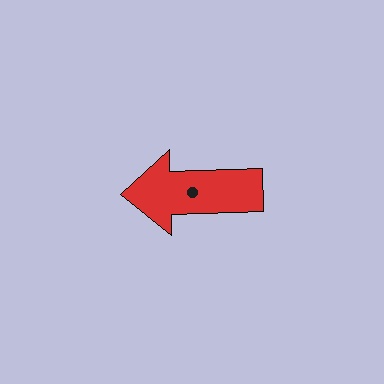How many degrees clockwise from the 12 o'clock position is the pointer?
Approximately 268 degrees.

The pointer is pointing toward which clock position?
Roughly 9 o'clock.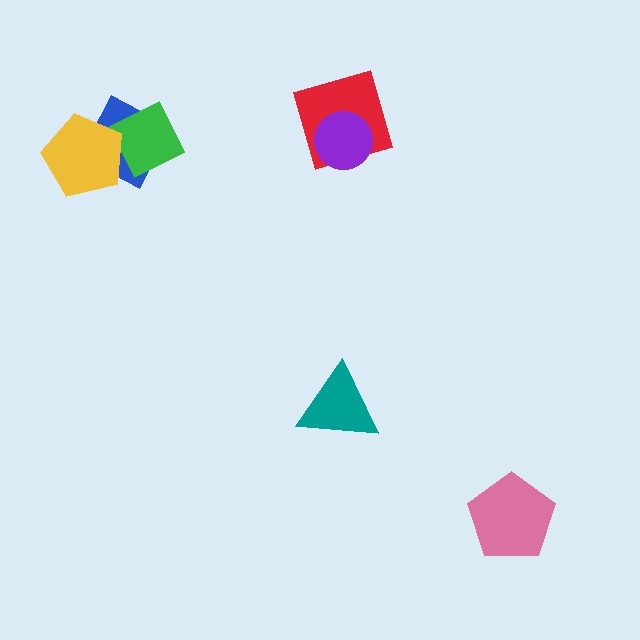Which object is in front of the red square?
The purple circle is in front of the red square.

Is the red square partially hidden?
Yes, it is partially covered by another shape.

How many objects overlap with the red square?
1 object overlaps with the red square.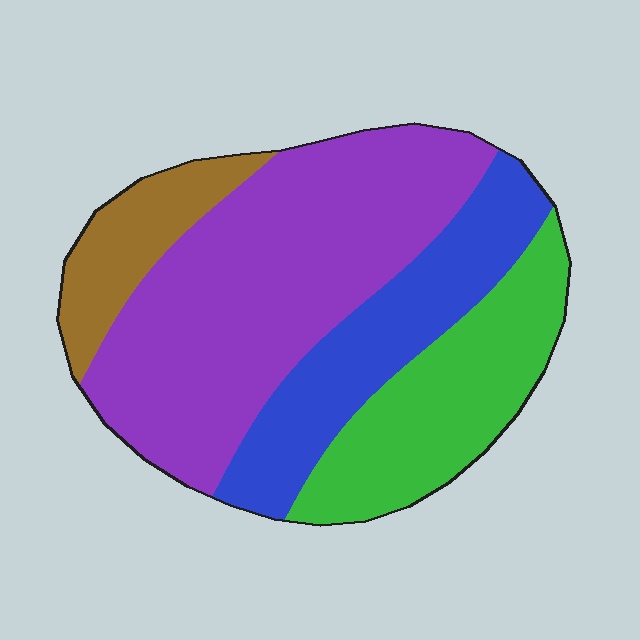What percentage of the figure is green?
Green takes up between a sixth and a third of the figure.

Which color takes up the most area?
Purple, at roughly 45%.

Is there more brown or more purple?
Purple.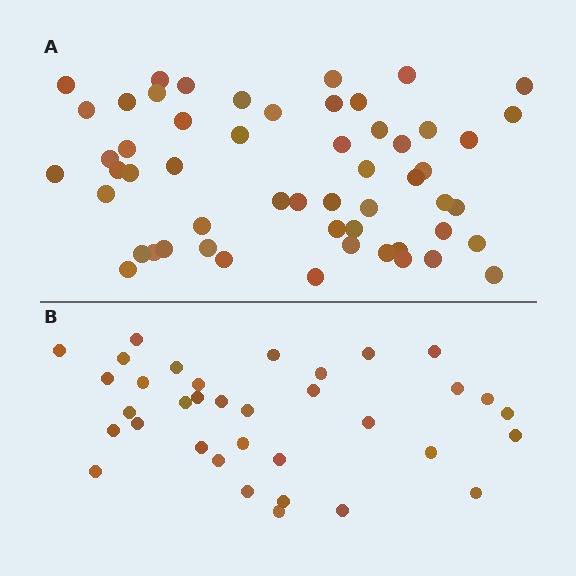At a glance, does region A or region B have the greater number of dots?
Region A (the top region) has more dots.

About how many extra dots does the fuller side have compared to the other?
Region A has approximately 20 more dots than region B.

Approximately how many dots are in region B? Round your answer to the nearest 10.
About 40 dots. (The exact count is 35, which rounds to 40.)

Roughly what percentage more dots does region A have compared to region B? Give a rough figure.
About 55% more.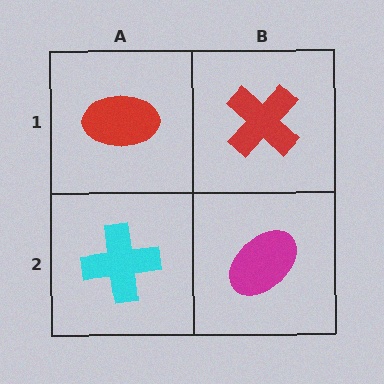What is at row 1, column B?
A red cross.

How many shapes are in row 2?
2 shapes.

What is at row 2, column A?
A cyan cross.